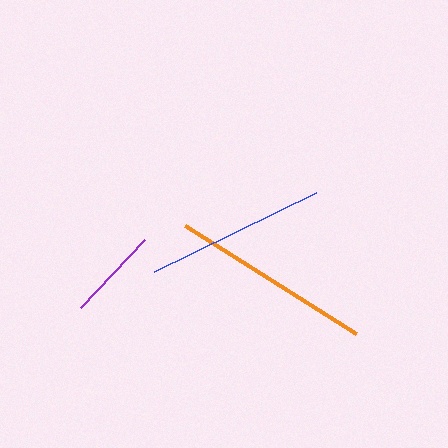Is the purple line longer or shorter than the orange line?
The orange line is longer than the purple line.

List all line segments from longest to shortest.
From longest to shortest: orange, blue, purple.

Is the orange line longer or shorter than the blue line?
The orange line is longer than the blue line.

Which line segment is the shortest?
The purple line is the shortest at approximately 94 pixels.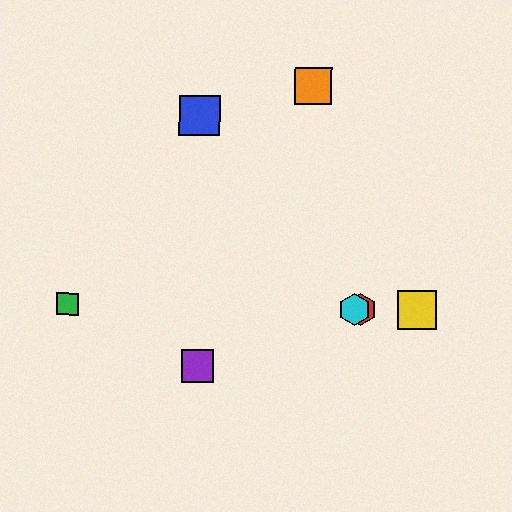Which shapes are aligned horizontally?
The red hexagon, the green square, the yellow square, the cyan hexagon are aligned horizontally.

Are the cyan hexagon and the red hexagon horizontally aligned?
Yes, both are at y≈309.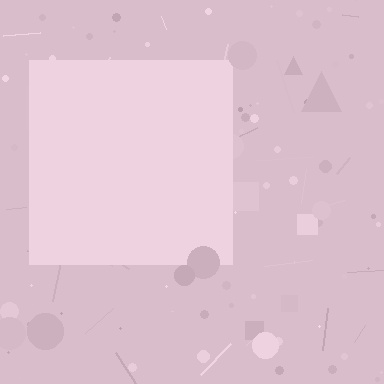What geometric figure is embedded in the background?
A square is embedded in the background.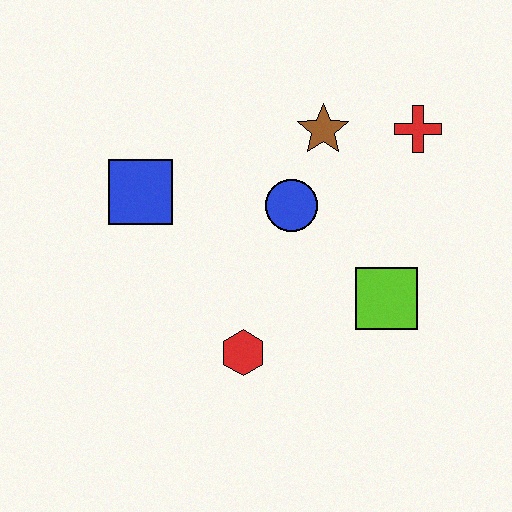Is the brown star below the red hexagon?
No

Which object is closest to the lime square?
The blue circle is closest to the lime square.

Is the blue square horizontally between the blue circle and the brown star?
No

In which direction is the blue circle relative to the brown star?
The blue circle is below the brown star.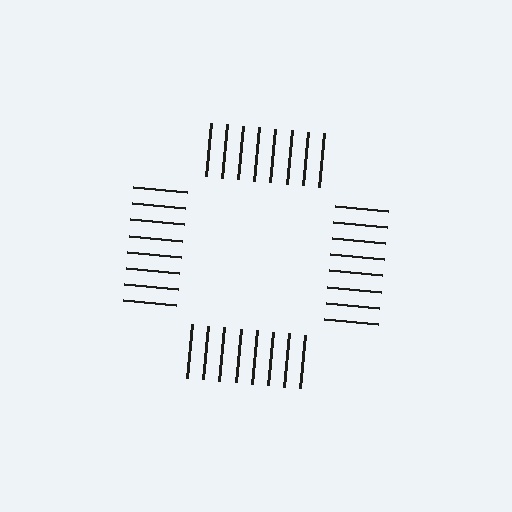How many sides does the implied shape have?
4 sides — the line-ends trace a square.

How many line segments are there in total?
32 — 8 along each of the 4 edges.